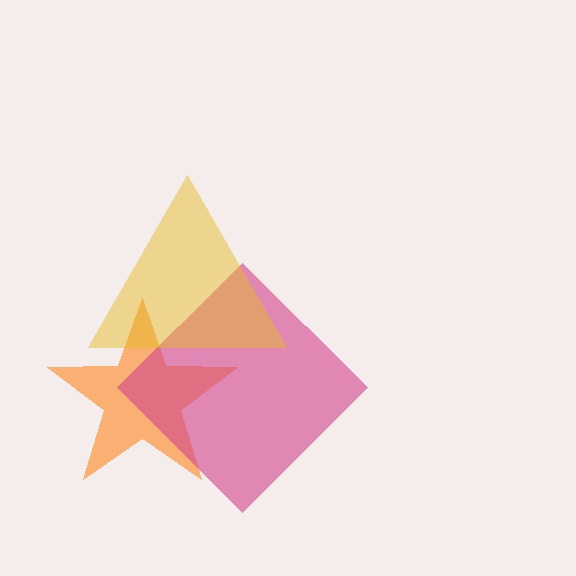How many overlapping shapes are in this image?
There are 3 overlapping shapes in the image.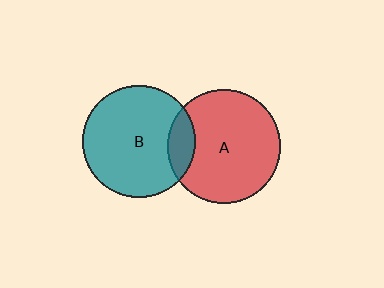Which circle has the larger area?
Circle A (red).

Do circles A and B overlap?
Yes.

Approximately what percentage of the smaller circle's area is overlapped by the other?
Approximately 15%.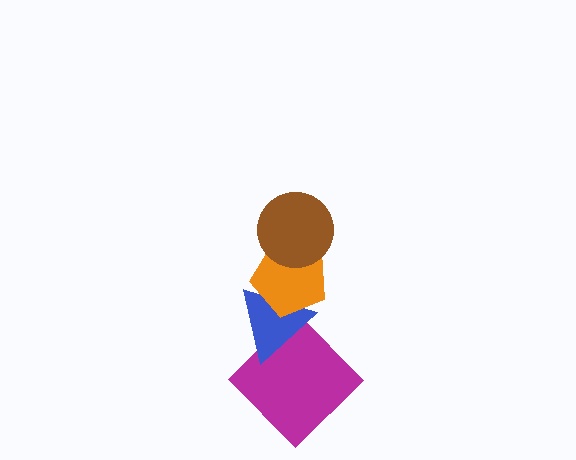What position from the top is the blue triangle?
The blue triangle is 3rd from the top.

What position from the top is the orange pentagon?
The orange pentagon is 2nd from the top.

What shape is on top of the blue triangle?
The orange pentagon is on top of the blue triangle.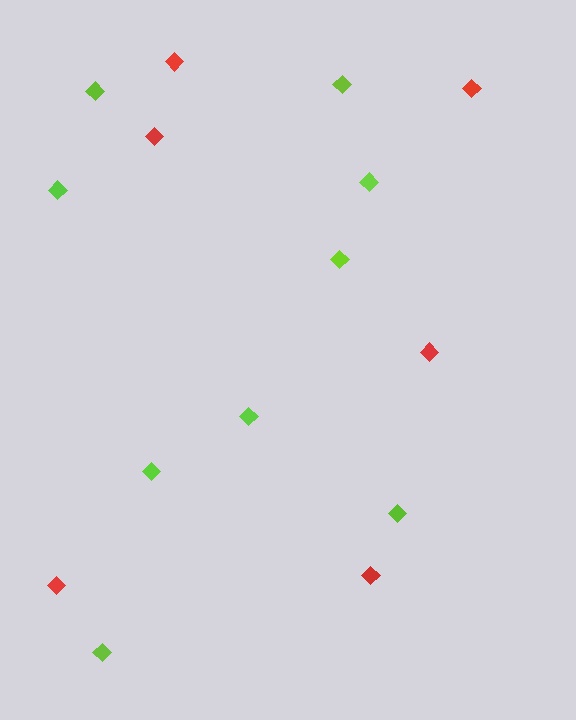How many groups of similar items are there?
There are 2 groups: one group of lime diamonds (9) and one group of red diamonds (6).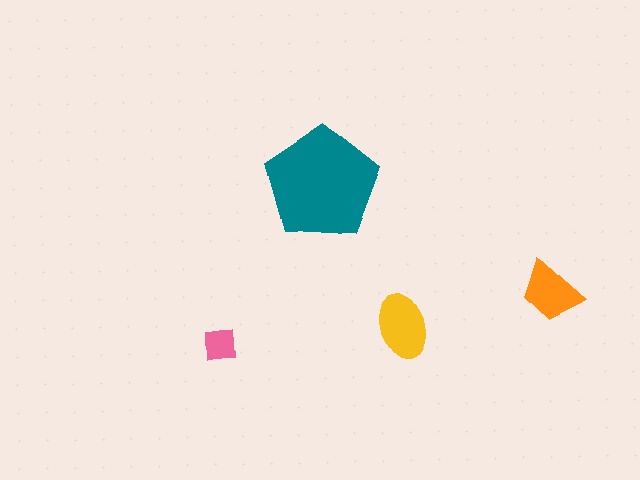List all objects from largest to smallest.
The teal pentagon, the yellow ellipse, the orange trapezoid, the pink square.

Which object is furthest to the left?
The pink square is leftmost.